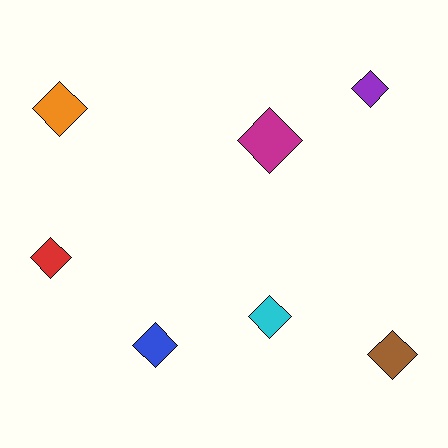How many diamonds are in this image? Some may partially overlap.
There are 7 diamonds.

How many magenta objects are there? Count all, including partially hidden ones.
There is 1 magenta object.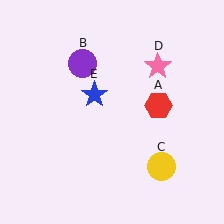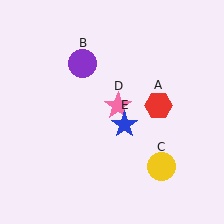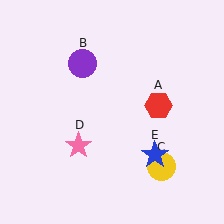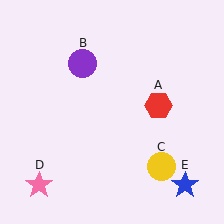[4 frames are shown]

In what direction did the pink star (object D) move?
The pink star (object D) moved down and to the left.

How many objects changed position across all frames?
2 objects changed position: pink star (object D), blue star (object E).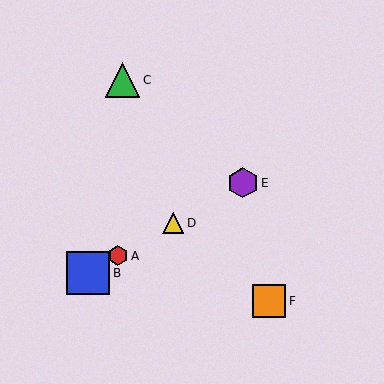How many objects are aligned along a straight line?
4 objects (A, B, D, E) are aligned along a straight line.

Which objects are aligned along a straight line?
Objects A, B, D, E are aligned along a straight line.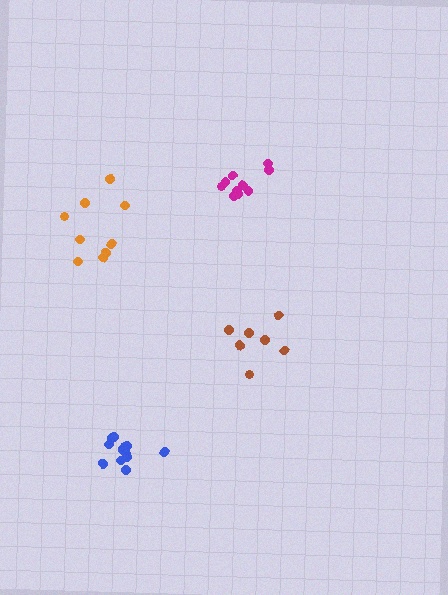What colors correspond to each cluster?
The clusters are colored: magenta, orange, blue, brown.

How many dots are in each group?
Group 1: 10 dots, Group 2: 9 dots, Group 3: 12 dots, Group 4: 7 dots (38 total).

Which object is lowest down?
The blue cluster is bottommost.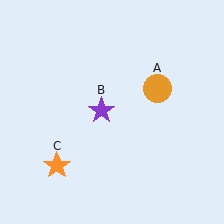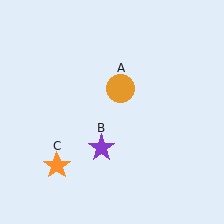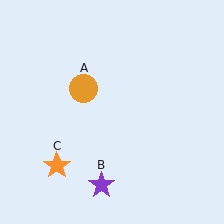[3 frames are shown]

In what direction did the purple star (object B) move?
The purple star (object B) moved down.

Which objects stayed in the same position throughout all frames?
Orange star (object C) remained stationary.